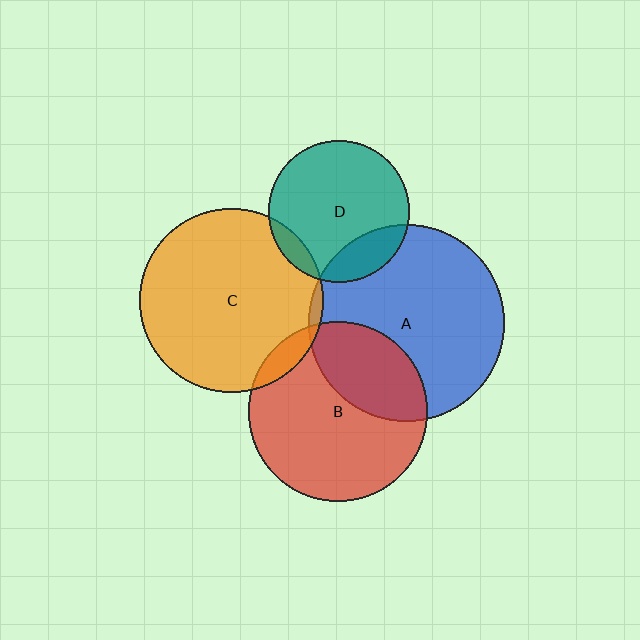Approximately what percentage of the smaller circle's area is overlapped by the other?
Approximately 30%.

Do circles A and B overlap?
Yes.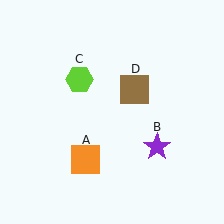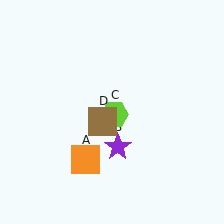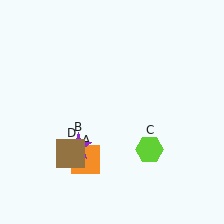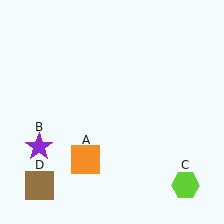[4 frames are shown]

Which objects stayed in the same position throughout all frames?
Orange square (object A) remained stationary.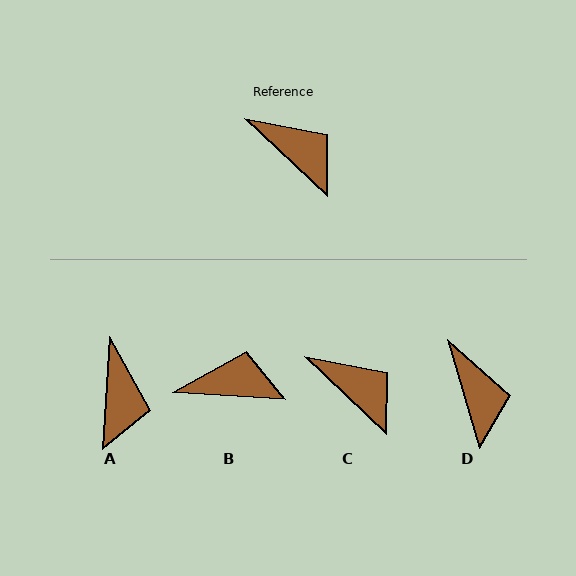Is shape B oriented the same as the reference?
No, it is off by about 40 degrees.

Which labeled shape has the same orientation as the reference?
C.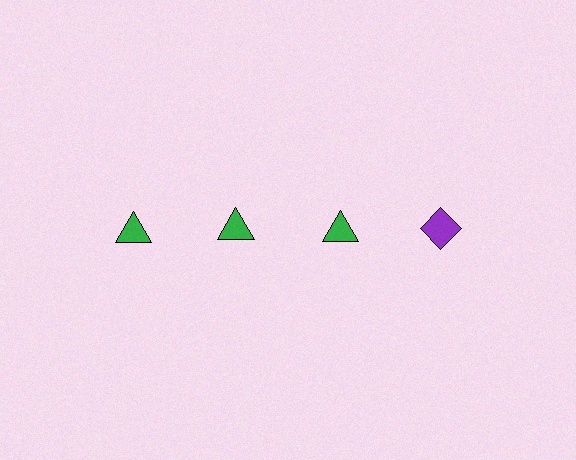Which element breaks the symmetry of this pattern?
The purple diamond in the top row, second from right column breaks the symmetry. All other shapes are green triangles.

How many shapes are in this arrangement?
There are 4 shapes arranged in a grid pattern.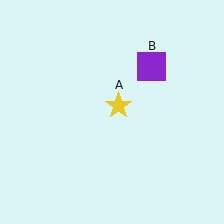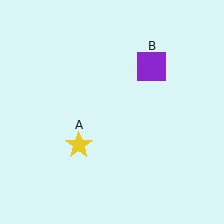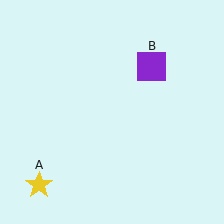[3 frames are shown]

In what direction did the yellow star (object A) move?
The yellow star (object A) moved down and to the left.